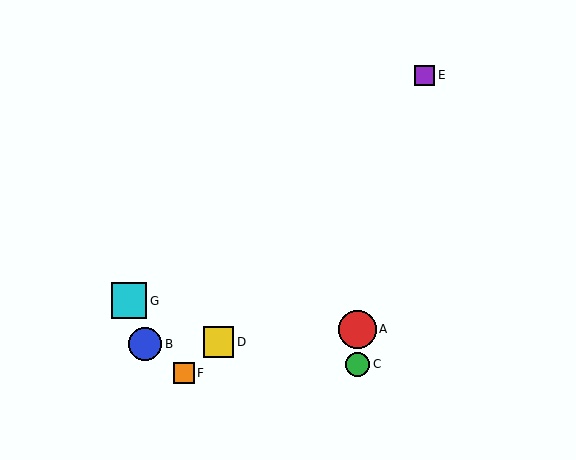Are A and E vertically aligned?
No, A is at x≈358 and E is at x≈425.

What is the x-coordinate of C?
Object C is at x≈358.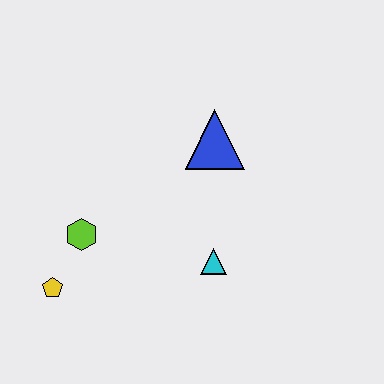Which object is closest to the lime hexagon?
The yellow pentagon is closest to the lime hexagon.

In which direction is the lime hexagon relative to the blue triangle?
The lime hexagon is to the left of the blue triangle.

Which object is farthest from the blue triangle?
The yellow pentagon is farthest from the blue triangle.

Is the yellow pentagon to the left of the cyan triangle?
Yes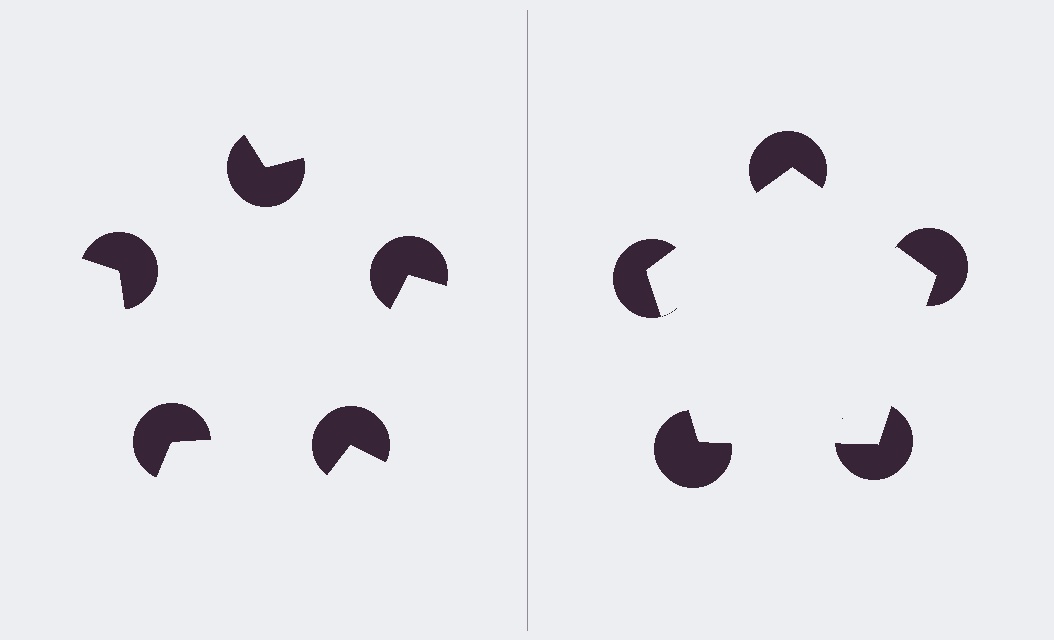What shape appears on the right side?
An illusory pentagon.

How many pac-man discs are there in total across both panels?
10 — 5 on each side.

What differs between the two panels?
The pac-man discs are positioned identically on both sides; only the wedge orientations differ. On the right they align to a pentagon; on the left they are misaligned.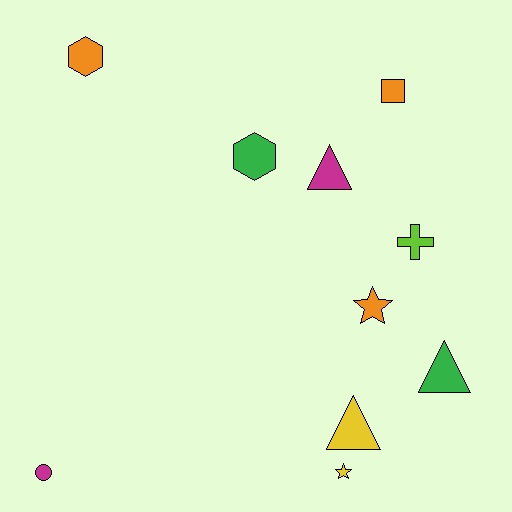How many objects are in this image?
There are 10 objects.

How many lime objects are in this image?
There is 1 lime object.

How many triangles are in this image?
There are 3 triangles.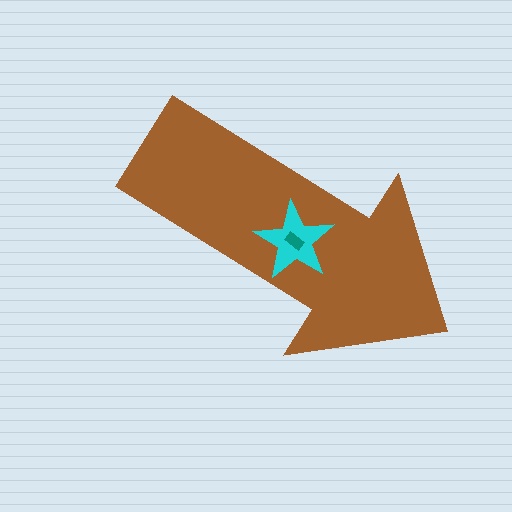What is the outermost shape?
The brown arrow.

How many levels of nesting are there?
3.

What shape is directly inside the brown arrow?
The cyan star.